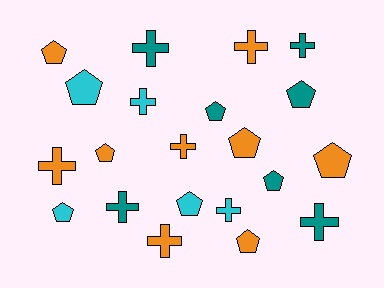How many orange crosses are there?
There are 4 orange crosses.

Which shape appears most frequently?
Pentagon, with 11 objects.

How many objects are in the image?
There are 21 objects.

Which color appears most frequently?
Orange, with 9 objects.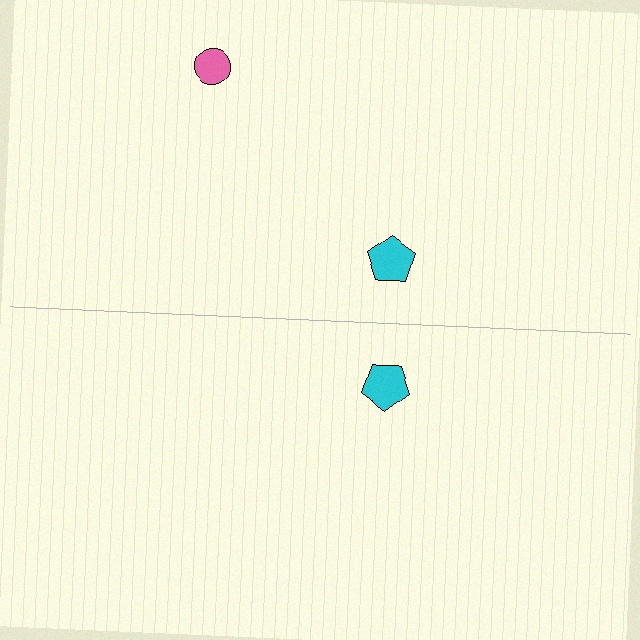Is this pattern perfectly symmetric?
No, the pattern is not perfectly symmetric. A pink circle is missing from the bottom side.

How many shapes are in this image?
There are 3 shapes in this image.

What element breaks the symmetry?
A pink circle is missing from the bottom side.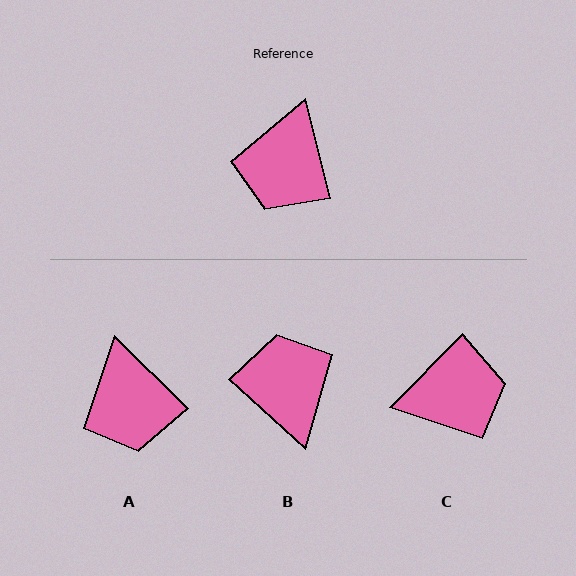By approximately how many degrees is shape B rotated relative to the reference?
Approximately 146 degrees clockwise.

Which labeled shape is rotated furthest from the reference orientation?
B, about 146 degrees away.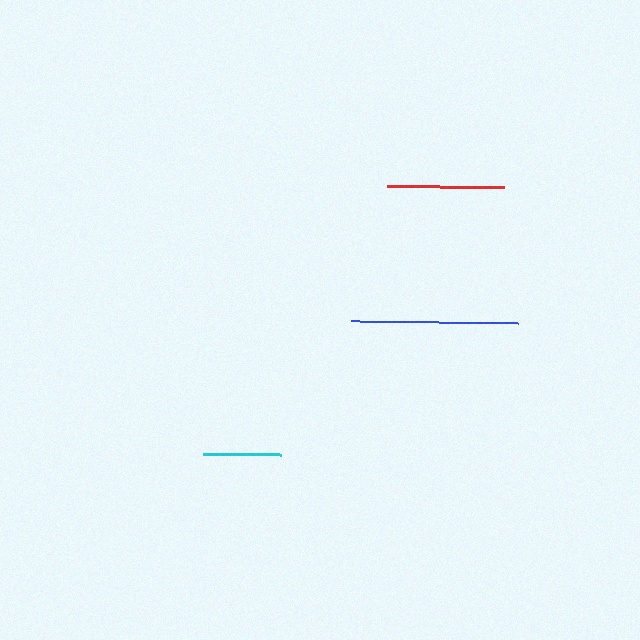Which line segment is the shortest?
The cyan line is the shortest at approximately 78 pixels.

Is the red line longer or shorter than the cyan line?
The red line is longer than the cyan line.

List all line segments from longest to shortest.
From longest to shortest: blue, red, cyan.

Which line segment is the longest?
The blue line is the longest at approximately 166 pixels.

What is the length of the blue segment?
The blue segment is approximately 166 pixels long.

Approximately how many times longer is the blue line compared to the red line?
The blue line is approximately 1.4 times the length of the red line.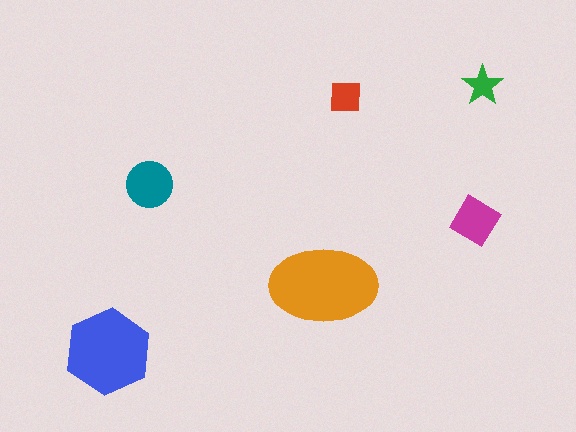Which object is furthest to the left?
The blue hexagon is leftmost.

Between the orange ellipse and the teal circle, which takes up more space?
The orange ellipse.